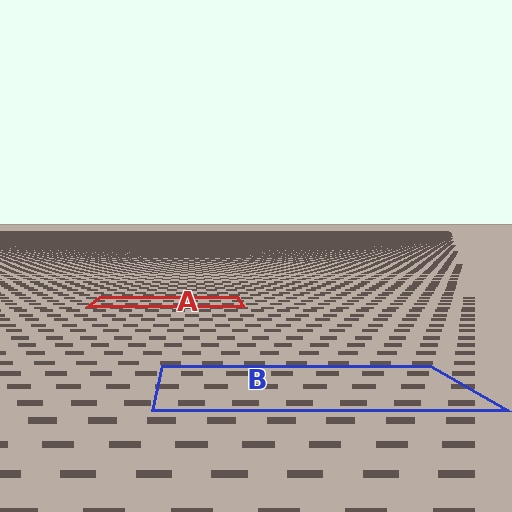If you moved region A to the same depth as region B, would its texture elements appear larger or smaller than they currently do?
They would appear larger. At a closer depth, the same texture elements are projected at a bigger on-screen size.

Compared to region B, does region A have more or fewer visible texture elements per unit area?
Region A has more texture elements per unit area — they are packed more densely because it is farther away.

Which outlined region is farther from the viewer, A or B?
Region A is farther from the viewer — the texture elements inside it appear smaller and more densely packed.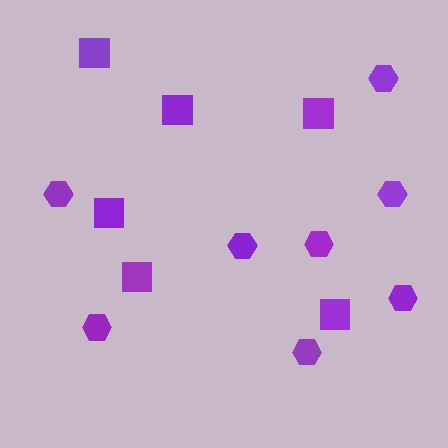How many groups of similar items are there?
There are 2 groups: one group of squares (6) and one group of hexagons (8).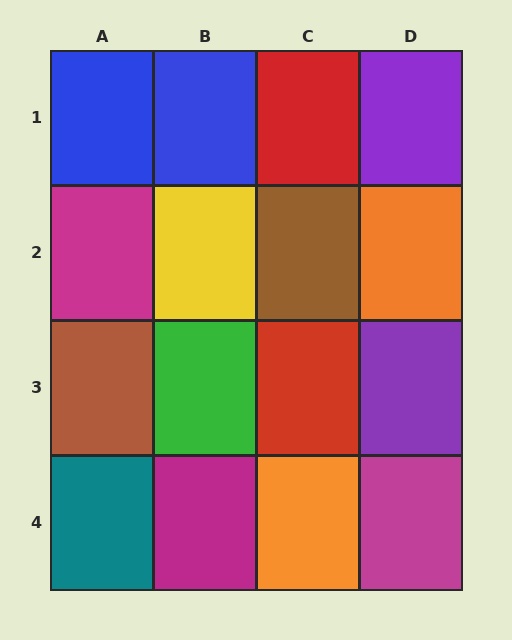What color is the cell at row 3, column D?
Purple.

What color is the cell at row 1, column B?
Blue.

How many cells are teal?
1 cell is teal.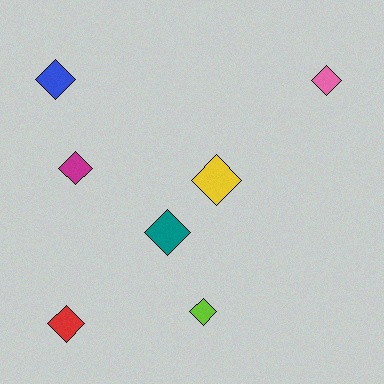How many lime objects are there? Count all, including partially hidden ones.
There is 1 lime object.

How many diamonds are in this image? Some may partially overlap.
There are 7 diamonds.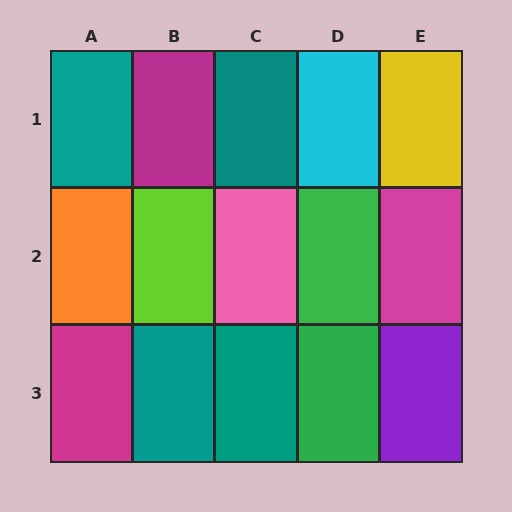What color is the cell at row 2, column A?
Orange.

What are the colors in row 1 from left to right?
Teal, magenta, teal, cyan, yellow.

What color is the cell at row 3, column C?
Teal.